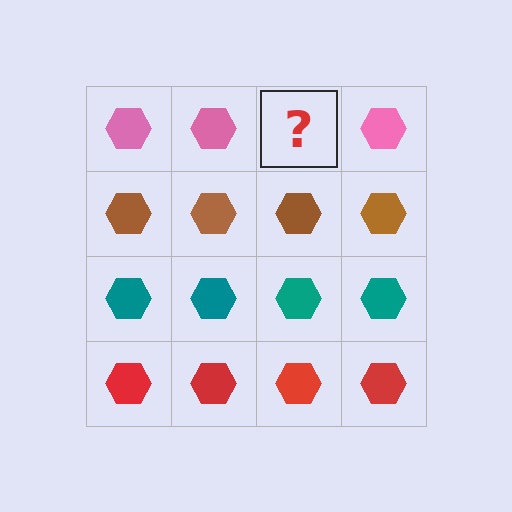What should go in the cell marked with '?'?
The missing cell should contain a pink hexagon.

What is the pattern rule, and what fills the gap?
The rule is that each row has a consistent color. The gap should be filled with a pink hexagon.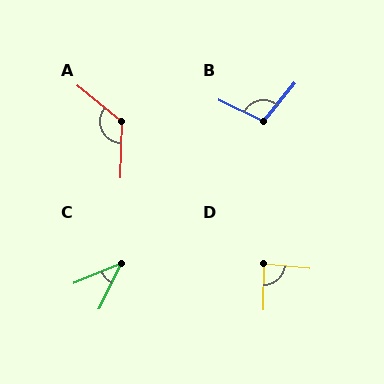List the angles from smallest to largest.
C (42°), D (85°), B (104°), A (127°).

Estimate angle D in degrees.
Approximately 85 degrees.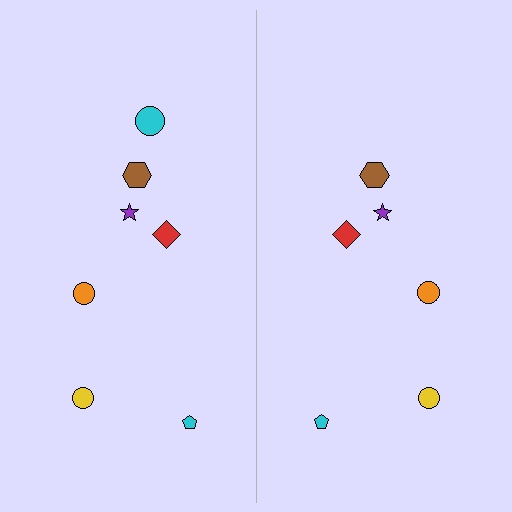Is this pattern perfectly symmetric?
No, the pattern is not perfectly symmetric. A cyan circle is missing from the right side.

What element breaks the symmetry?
A cyan circle is missing from the right side.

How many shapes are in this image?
There are 13 shapes in this image.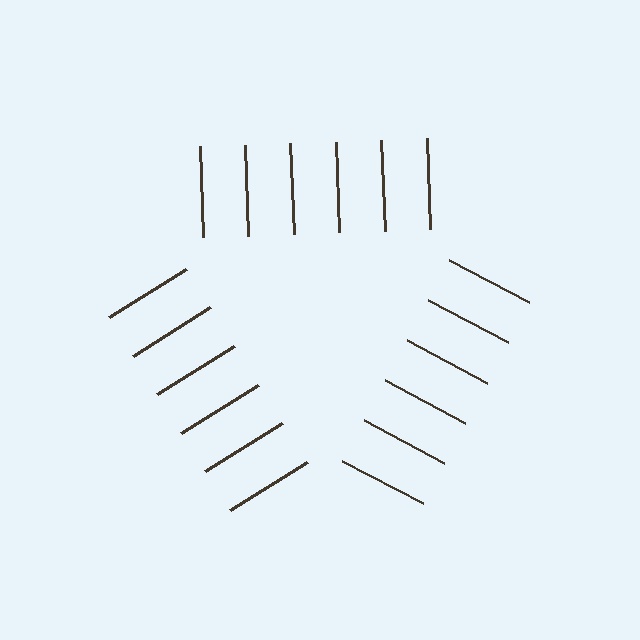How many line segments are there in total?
18 — 6 along each of the 3 edges.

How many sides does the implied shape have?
3 sides — the line-ends trace a triangle.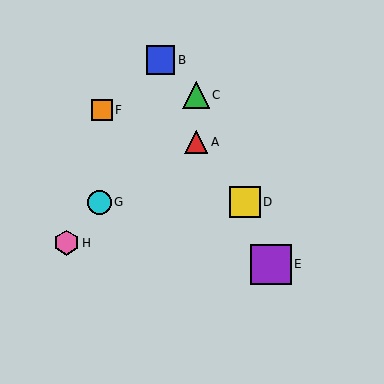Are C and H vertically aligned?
No, C is at x≈196 and H is at x≈66.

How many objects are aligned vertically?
2 objects (A, C) are aligned vertically.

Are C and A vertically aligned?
Yes, both are at x≈196.